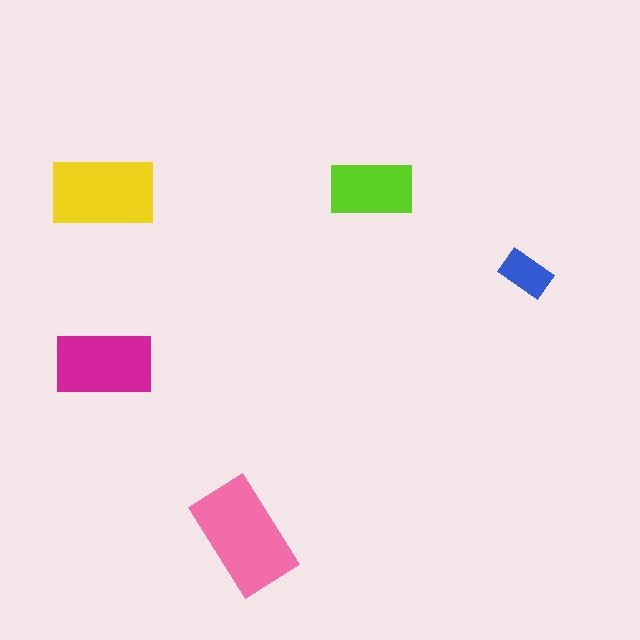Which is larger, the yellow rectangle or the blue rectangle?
The yellow one.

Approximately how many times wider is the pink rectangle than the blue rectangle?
About 2 times wider.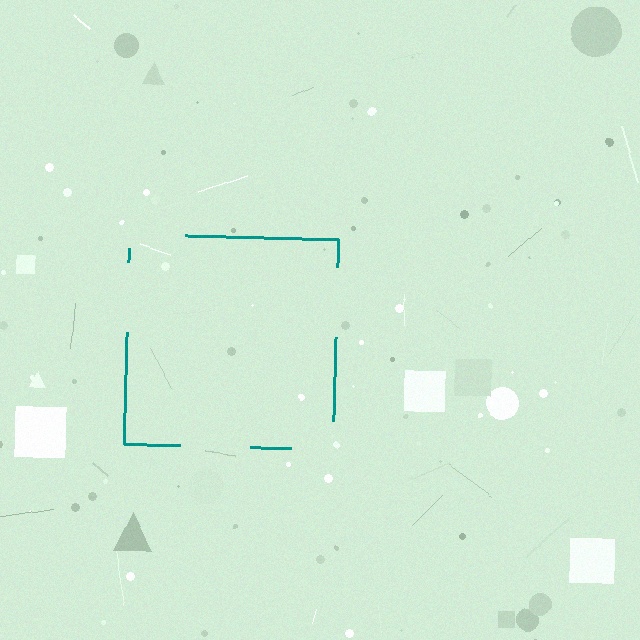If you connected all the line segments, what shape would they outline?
They would outline a square.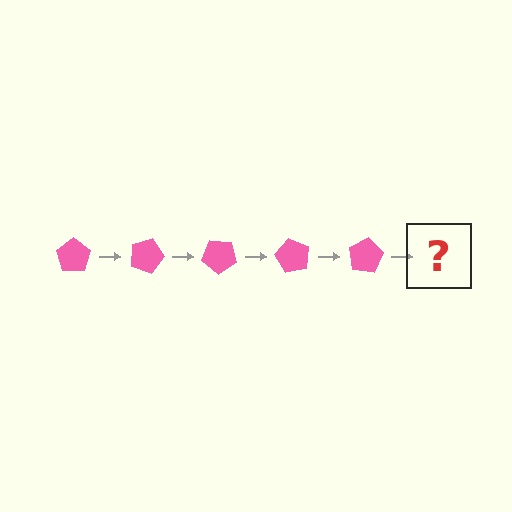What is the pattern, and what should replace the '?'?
The pattern is that the pentagon rotates 20 degrees each step. The '?' should be a pink pentagon rotated 100 degrees.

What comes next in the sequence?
The next element should be a pink pentagon rotated 100 degrees.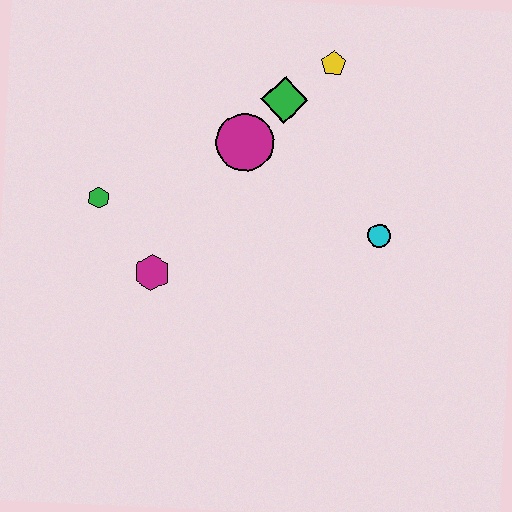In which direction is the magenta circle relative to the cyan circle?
The magenta circle is to the left of the cyan circle.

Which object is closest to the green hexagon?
The magenta hexagon is closest to the green hexagon.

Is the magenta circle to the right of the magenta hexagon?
Yes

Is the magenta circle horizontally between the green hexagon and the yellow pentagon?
Yes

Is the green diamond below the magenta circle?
No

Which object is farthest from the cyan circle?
The green hexagon is farthest from the cyan circle.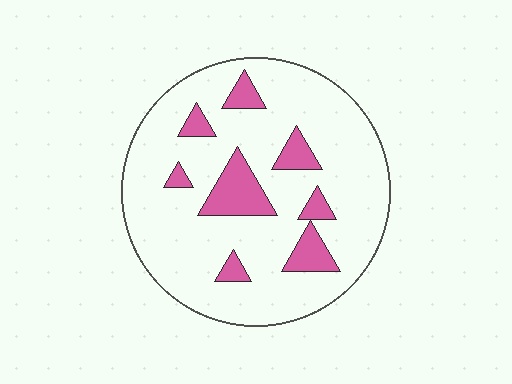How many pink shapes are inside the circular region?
8.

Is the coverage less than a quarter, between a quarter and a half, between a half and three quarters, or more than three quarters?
Less than a quarter.